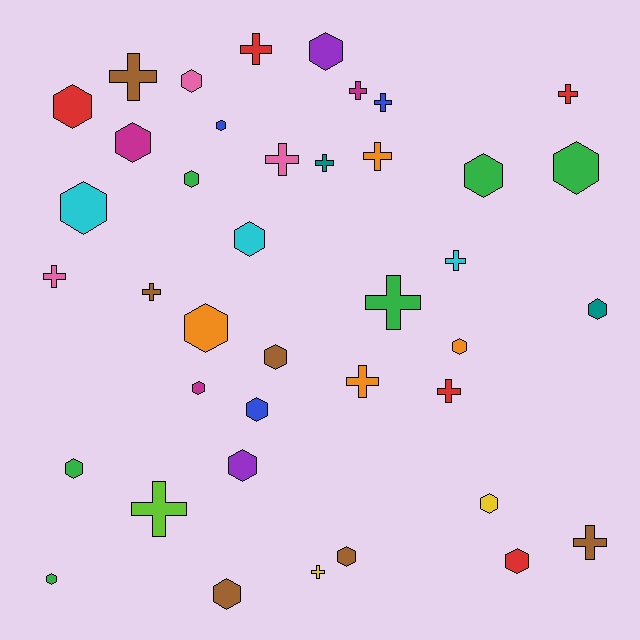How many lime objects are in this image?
There is 1 lime object.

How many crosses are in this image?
There are 17 crosses.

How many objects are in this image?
There are 40 objects.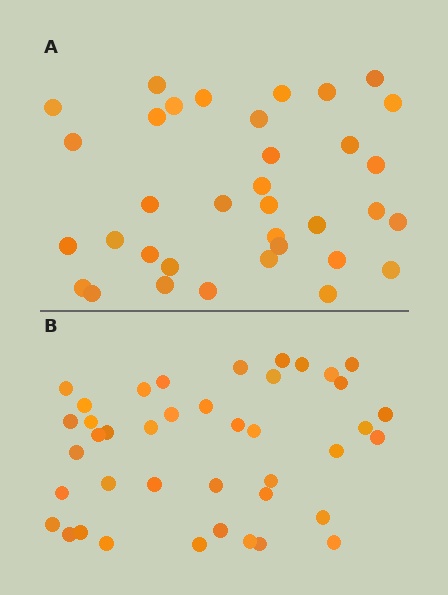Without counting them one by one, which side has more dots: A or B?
Region B (the bottom region) has more dots.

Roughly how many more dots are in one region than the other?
Region B has about 6 more dots than region A.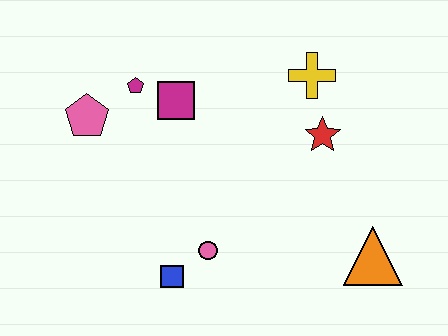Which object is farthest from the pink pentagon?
The orange triangle is farthest from the pink pentagon.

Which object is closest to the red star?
The yellow cross is closest to the red star.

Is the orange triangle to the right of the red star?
Yes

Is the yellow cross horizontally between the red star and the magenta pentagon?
Yes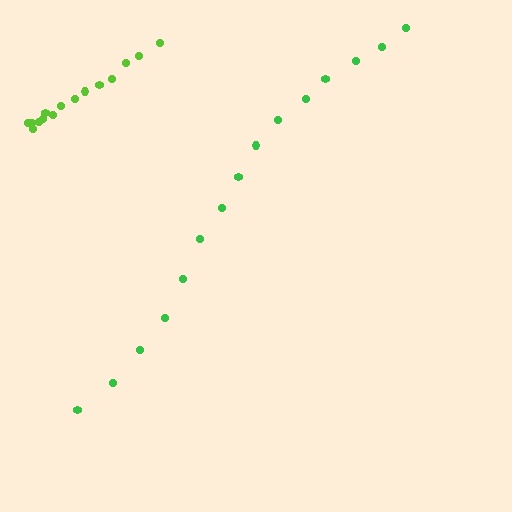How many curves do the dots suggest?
There are 2 distinct paths.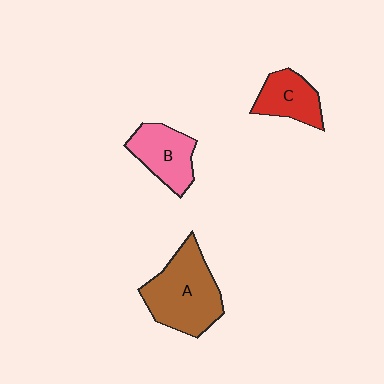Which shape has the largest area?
Shape A (brown).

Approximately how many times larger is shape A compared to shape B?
Approximately 1.6 times.